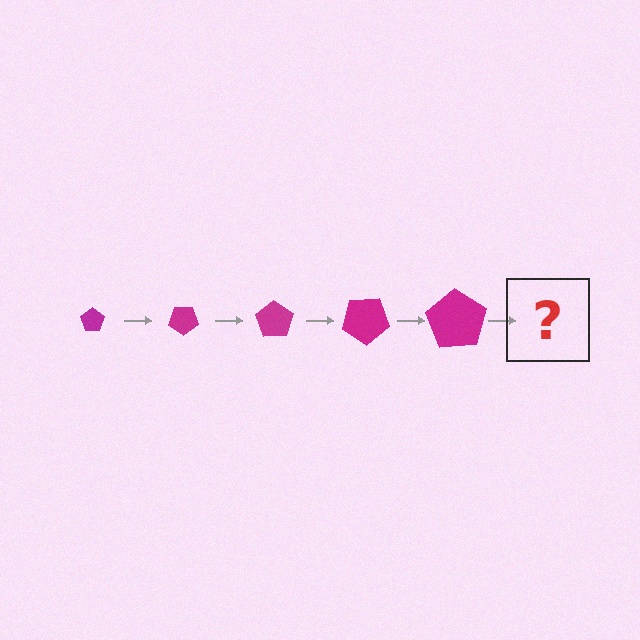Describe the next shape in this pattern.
It should be a pentagon, larger than the previous one and rotated 175 degrees from the start.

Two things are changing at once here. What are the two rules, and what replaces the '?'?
The two rules are that the pentagon grows larger each step and it rotates 35 degrees each step. The '?' should be a pentagon, larger than the previous one and rotated 175 degrees from the start.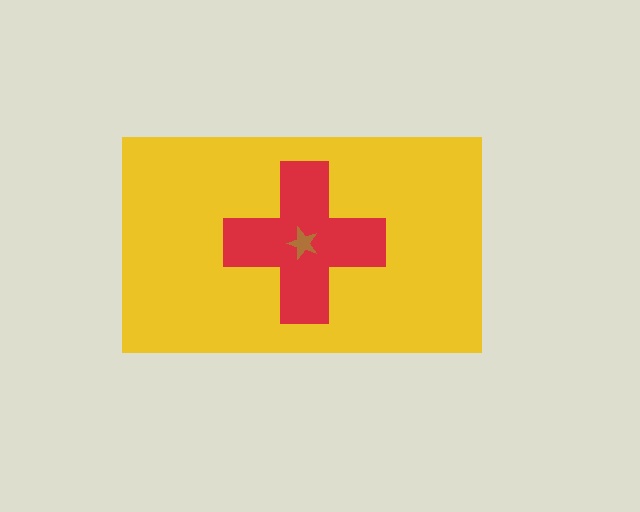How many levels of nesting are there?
3.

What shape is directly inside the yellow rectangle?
The red cross.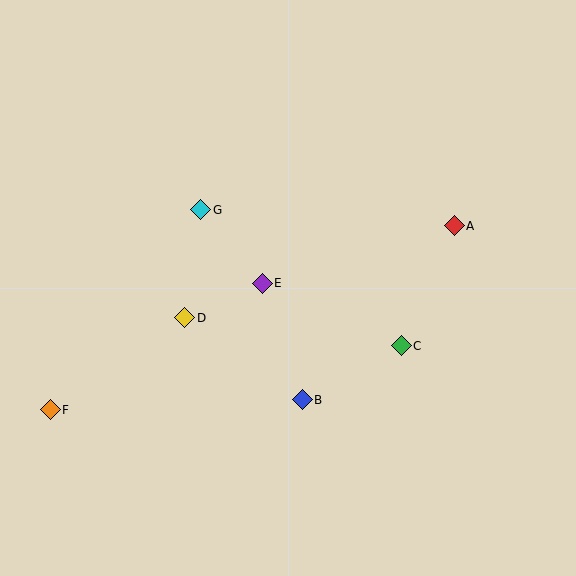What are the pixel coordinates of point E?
Point E is at (262, 283).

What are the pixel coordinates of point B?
Point B is at (302, 400).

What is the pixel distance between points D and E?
The distance between D and E is 85 pixels.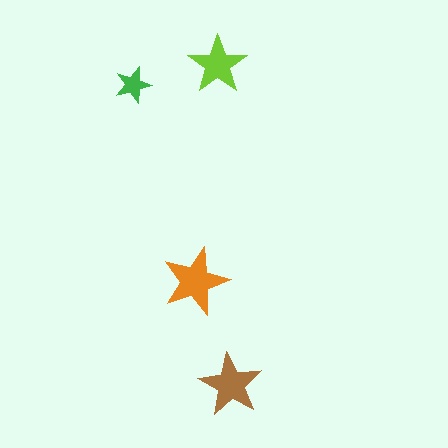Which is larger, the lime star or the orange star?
The orange one.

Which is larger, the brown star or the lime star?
The brown one.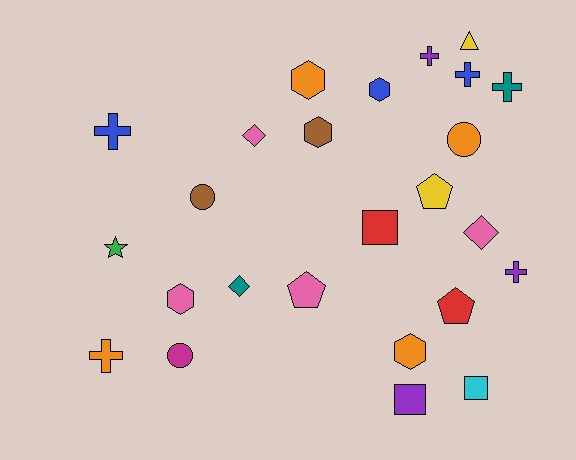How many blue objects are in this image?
There are 3 blue objects.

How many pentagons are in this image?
There are 3 pentagons.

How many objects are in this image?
There are 25 objects.